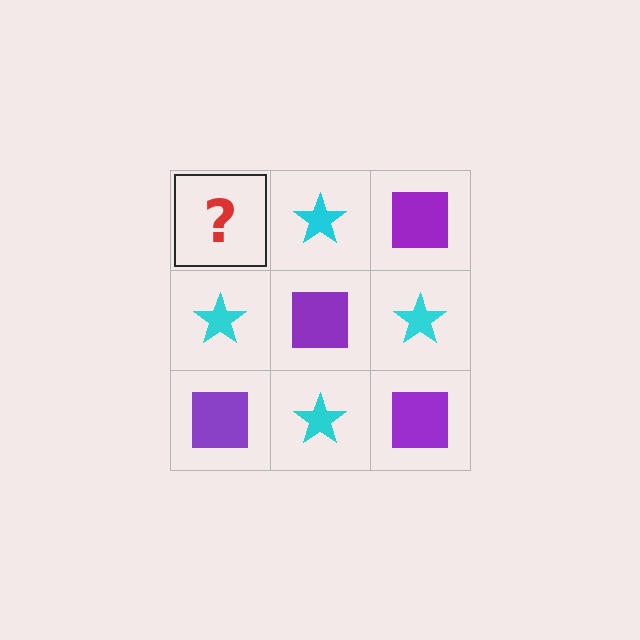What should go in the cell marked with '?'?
The missing cell should contain a purple square.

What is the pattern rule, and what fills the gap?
The rule is that it alternates purple square and cyan star in a checkerboard pattern. The gap should be filled with a purple square.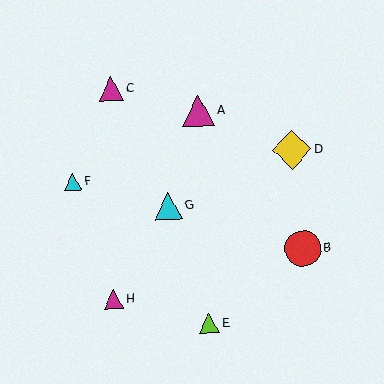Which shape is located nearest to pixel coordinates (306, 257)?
The red circle (labeled B) at (303, 249) is nearest to that location.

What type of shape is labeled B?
Shape B is a red circle.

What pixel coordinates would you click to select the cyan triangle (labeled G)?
Click at (168, 206) to select the cyan triangle G.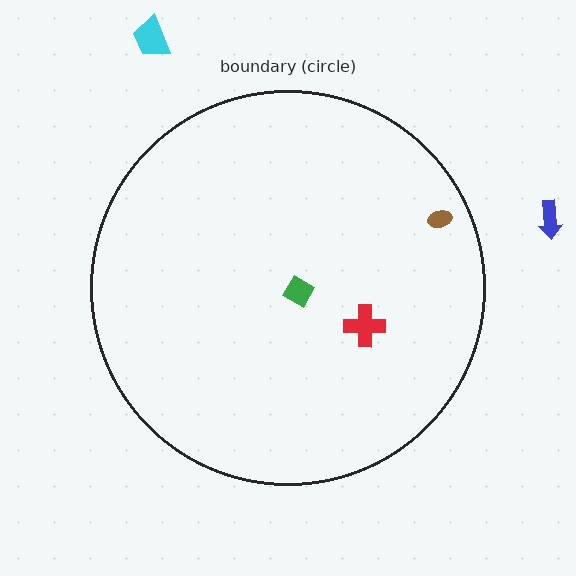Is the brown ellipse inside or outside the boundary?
Inside.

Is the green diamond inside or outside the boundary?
Inside.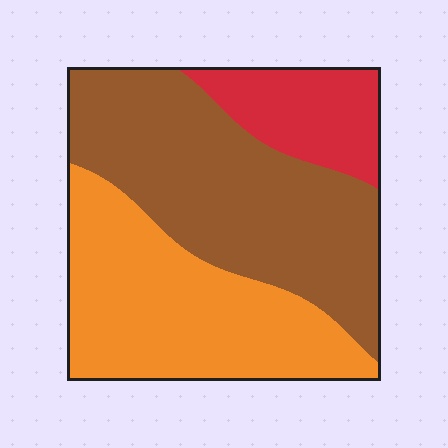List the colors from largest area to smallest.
From largest to smallest: brown, orange, red.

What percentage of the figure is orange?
Orange takes up about three eighths (3/8) of the figure.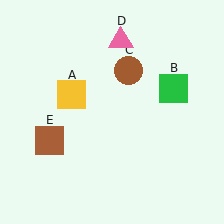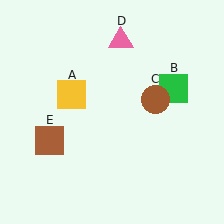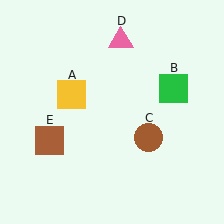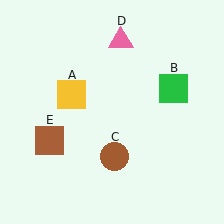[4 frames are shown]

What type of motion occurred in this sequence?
The brown circle (object C) rotated clockwise around the center of the scene.